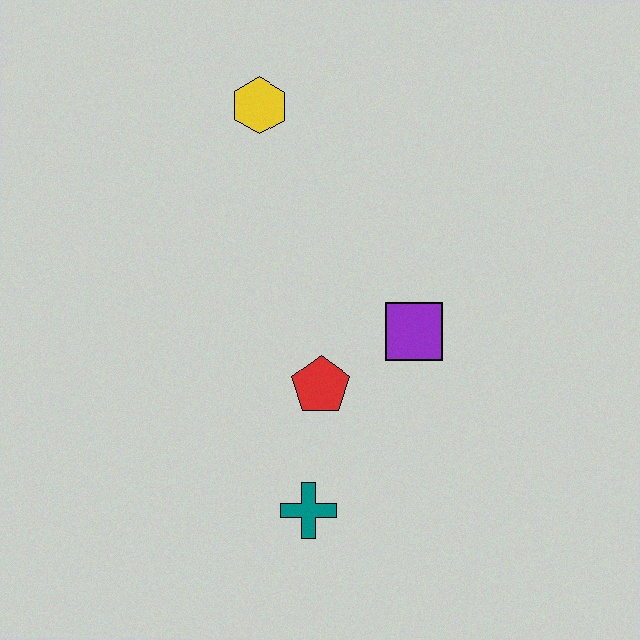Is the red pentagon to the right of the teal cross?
Yes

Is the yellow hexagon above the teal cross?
Yes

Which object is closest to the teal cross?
The red pentagon is closest to the teal cross.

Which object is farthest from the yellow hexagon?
The teal cross is farthest from the yellow hexagon.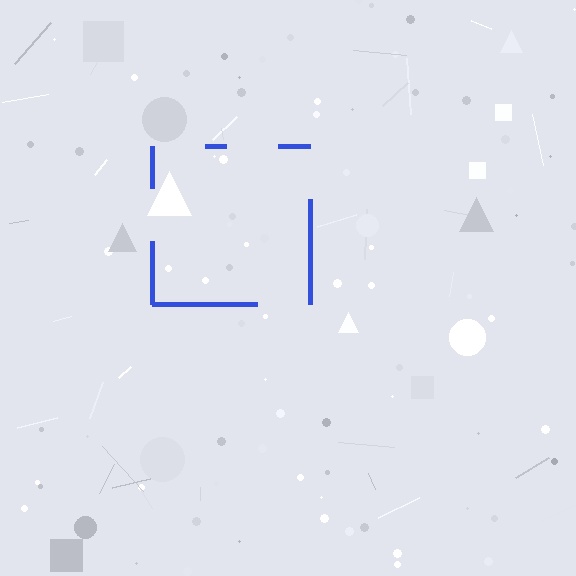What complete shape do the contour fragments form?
The contour fragments form a square.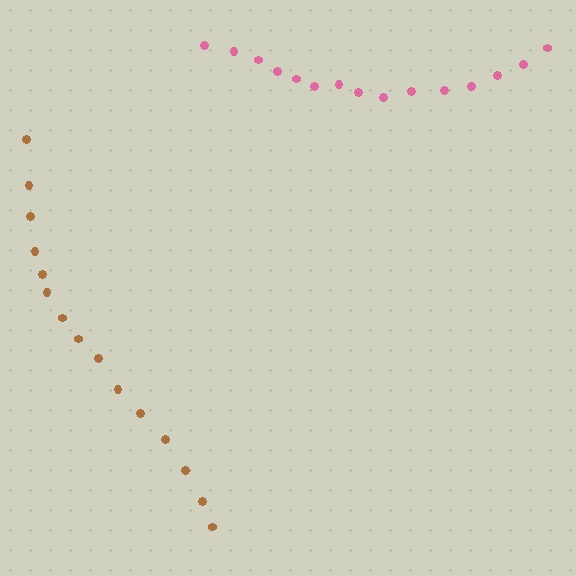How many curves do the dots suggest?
There are 2 distinct paths.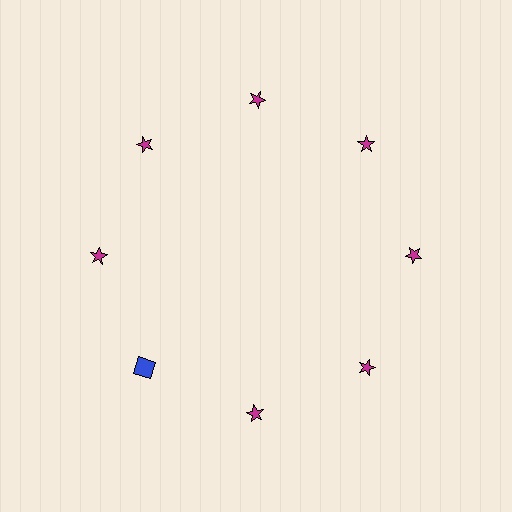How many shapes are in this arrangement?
There are 8 shapes arranged in a ring pattern.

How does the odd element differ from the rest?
It differs in both color (blue instead of magenta) and shape (square instead of star).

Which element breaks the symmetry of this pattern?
The blue square at roughly the 8 o'clock position breaks the symmetry. All other shapes are magenta stars.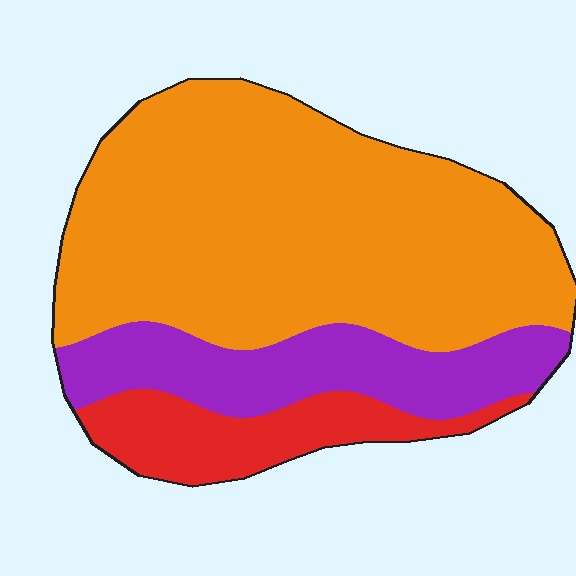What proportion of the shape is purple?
Purple takes up about one fifth (1/5) of the shape.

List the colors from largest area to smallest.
From largest to smallest: orange, purple, red.